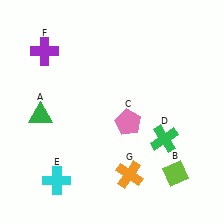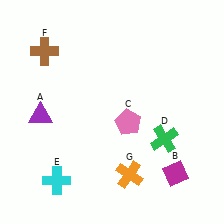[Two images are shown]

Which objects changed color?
A changed from green to purple. B changed from lime to magenta. F changed from purple to brown.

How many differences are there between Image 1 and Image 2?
There are 3 differences between the two images.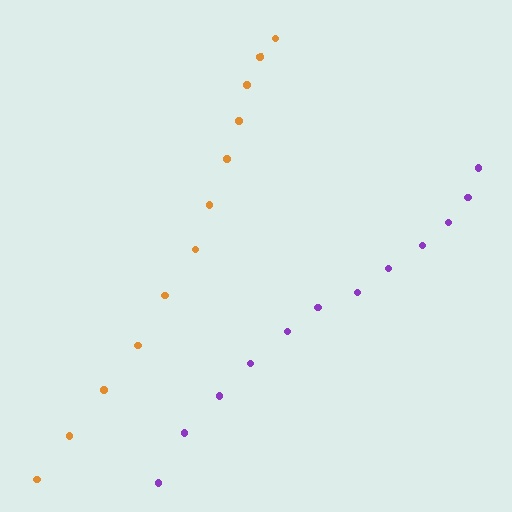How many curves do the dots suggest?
There are 2 distinct paths.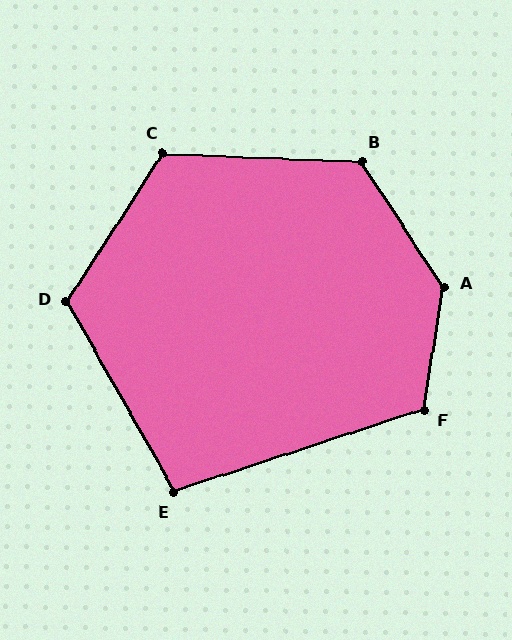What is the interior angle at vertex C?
Approximately 121 degrees (obtuse).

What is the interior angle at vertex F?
Approximately 117 degrees (obtuse).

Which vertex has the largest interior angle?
A, at approximately 138 degrees.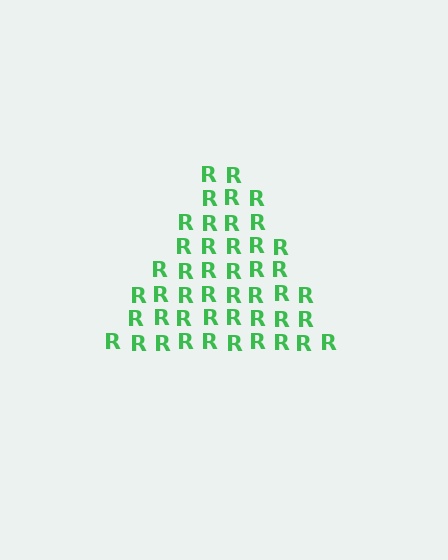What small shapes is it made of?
It is made of small letter R's.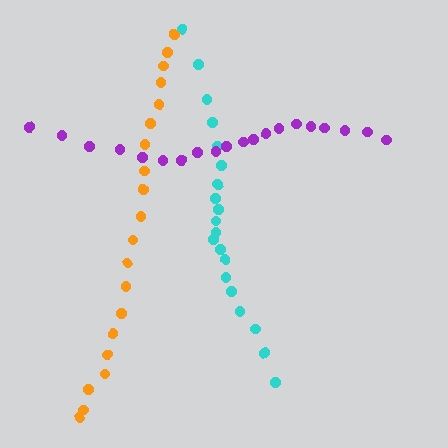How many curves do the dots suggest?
There are 3 distinct paths.